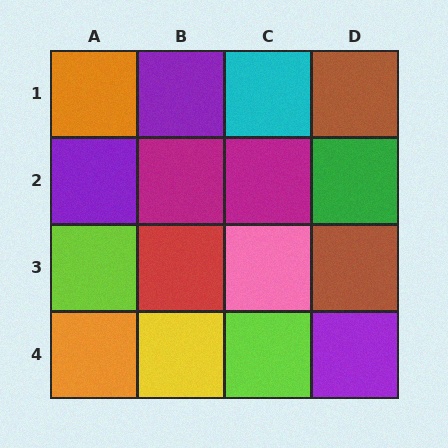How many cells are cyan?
1 cell is cyan.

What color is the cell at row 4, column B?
Yellow.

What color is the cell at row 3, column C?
Pink.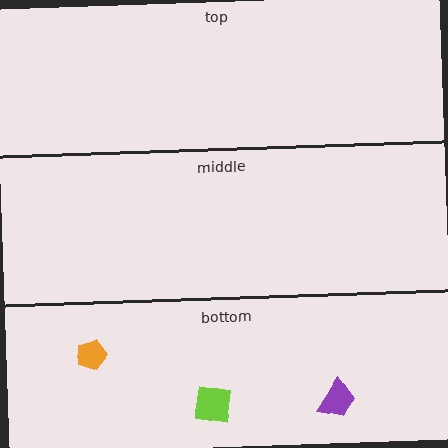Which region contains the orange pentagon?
The bottom region.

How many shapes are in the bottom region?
3.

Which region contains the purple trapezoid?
The bottom region.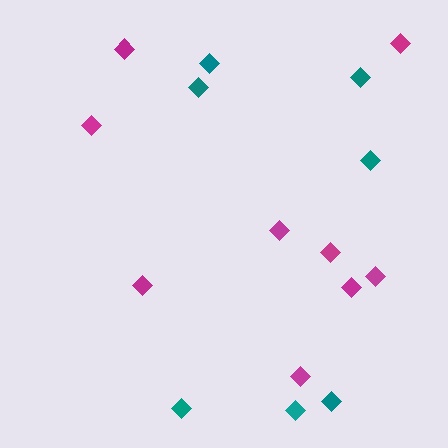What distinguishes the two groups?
There are 2 groups: one group of teal diamonds (7) and one group of magenta diamonds (9).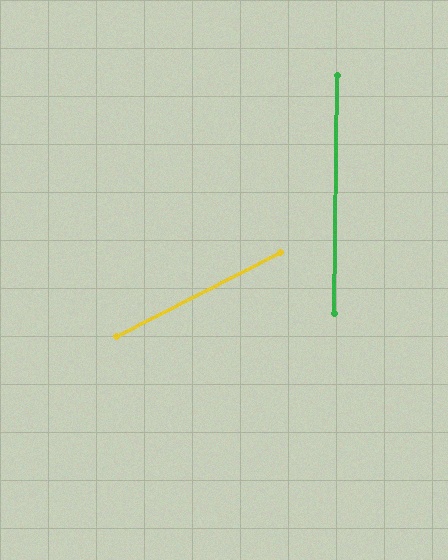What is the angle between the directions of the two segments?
Approximately 62 degrees.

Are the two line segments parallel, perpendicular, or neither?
Neither parallel nor perpendicular — they differ by about 62°.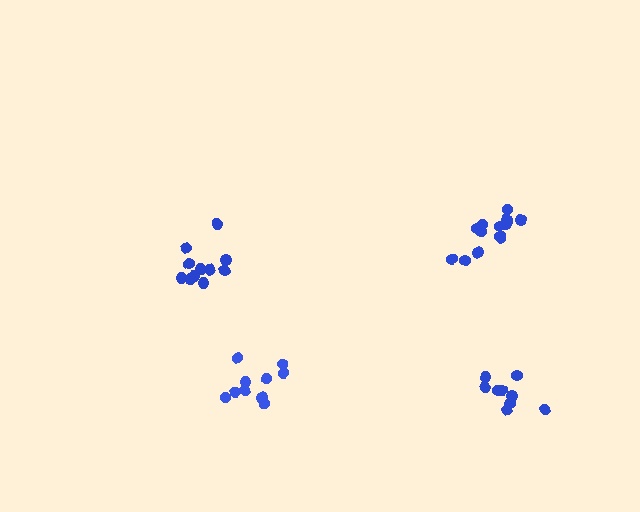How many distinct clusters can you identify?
There are 4 distinct clusters.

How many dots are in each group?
Group 1: 11 dots, Group 2: 10 dots, Group 3: 9 dots, Group 4: 15 dots (45 total).